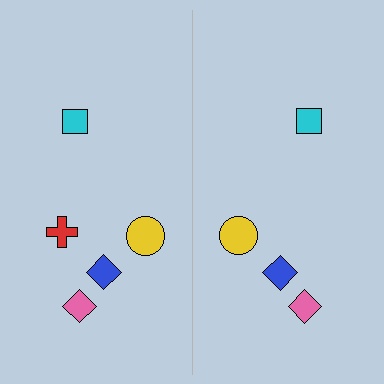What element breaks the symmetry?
A red cross is missing from the right side.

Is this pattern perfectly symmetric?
No, the pattern is not perfectly symmetric. A red cross is missing from the right side.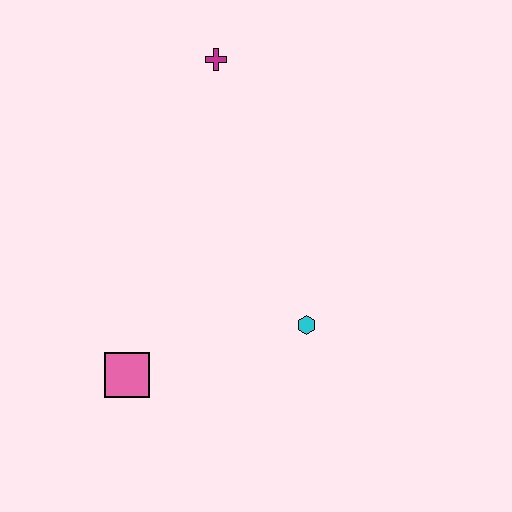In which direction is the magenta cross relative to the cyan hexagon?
The magenta cross is above the cyan hexagon.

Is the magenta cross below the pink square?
No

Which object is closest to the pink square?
The cyan hexagon is closest to the pink square.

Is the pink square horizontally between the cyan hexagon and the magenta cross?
No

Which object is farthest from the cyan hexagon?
The magenta cross is farthest from the cyan hexagon.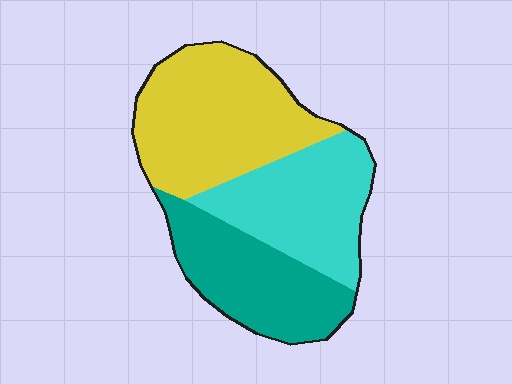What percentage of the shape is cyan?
Cyan covers around 30% of the shape.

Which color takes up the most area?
Yellow, at roughly 40%.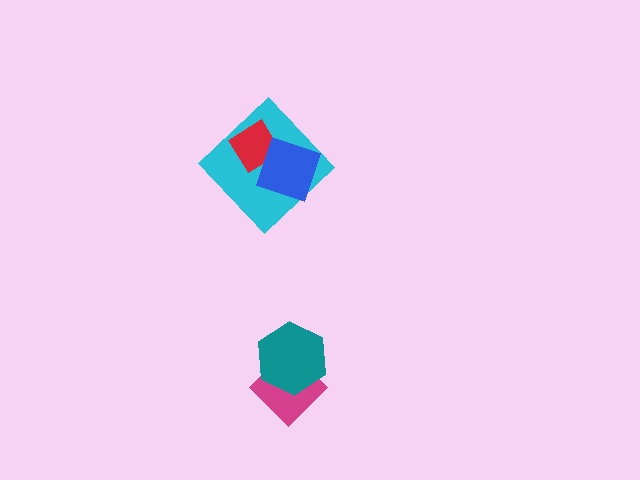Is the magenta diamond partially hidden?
Yes, it is partially covered by another shape.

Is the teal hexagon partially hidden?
No, no other shape covers it.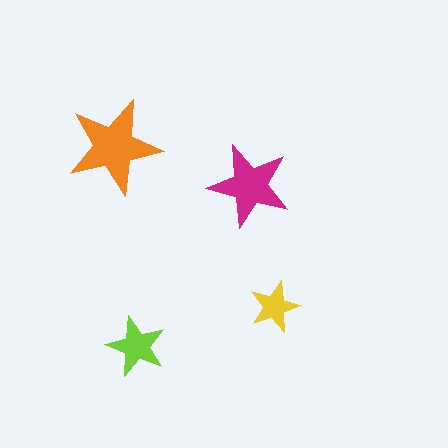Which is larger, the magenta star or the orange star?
The orange one.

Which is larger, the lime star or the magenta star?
The magenta one.